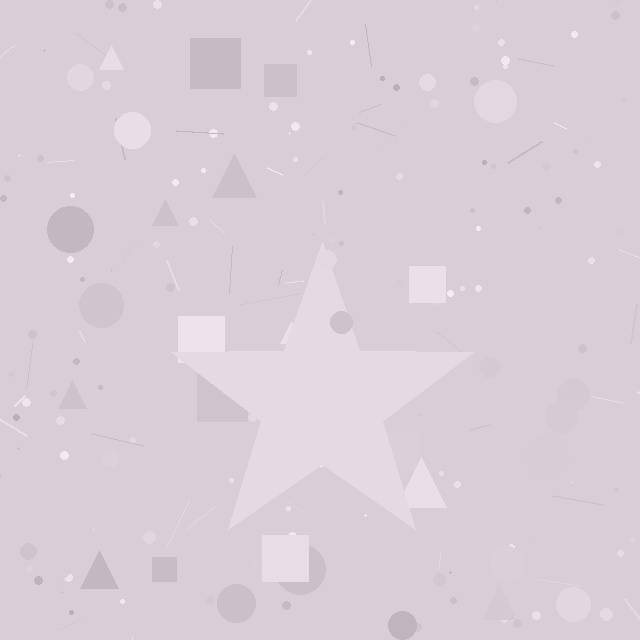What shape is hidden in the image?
A star is hidden in the image.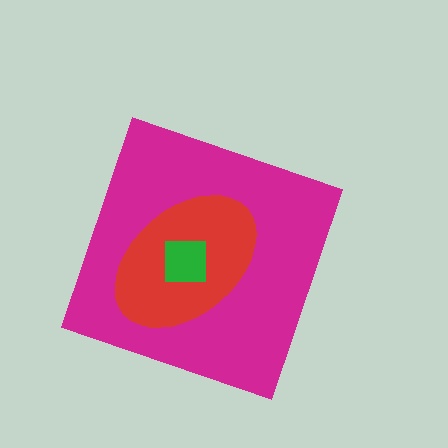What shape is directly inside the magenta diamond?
The red ellipse.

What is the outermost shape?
The magenta diamond.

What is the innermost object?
The green square.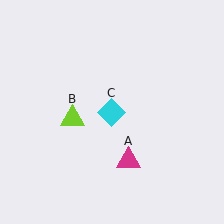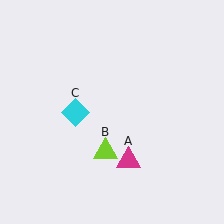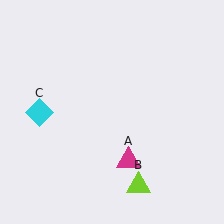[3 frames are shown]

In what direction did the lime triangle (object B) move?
The lime triangle (object B) moved down and to the right.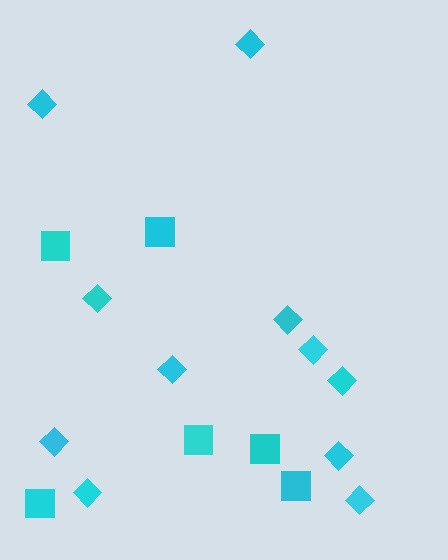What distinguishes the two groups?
There are 2 groups: one group of squares (6) and one group of diamonds (11).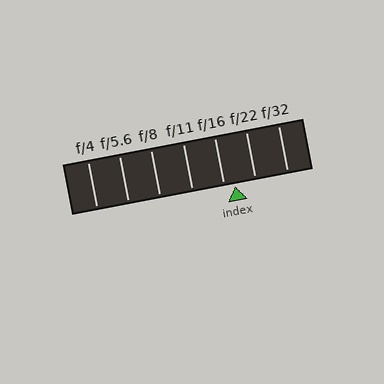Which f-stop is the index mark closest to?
The index mark is closest to f/16.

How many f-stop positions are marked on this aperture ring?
There are 7 f-stop positions marked.